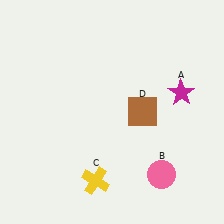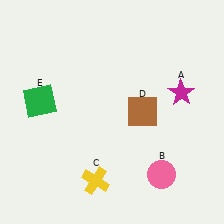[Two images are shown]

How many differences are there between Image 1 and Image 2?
There is 1 difference between the two images.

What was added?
A green square (E) was added in Image 2.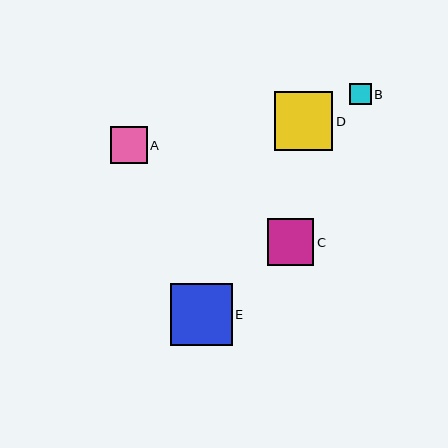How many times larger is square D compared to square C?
Square D is approximately 1.3 times the size of square C.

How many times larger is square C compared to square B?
Square C is approximately 2.2 times the size of square B.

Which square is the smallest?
Square B is the smallest with a size of approximately 21 pixels.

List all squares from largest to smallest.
From largest to smallest: E, D, C, A, B.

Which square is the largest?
Square E is the largest with a size of approximately 62 pixels.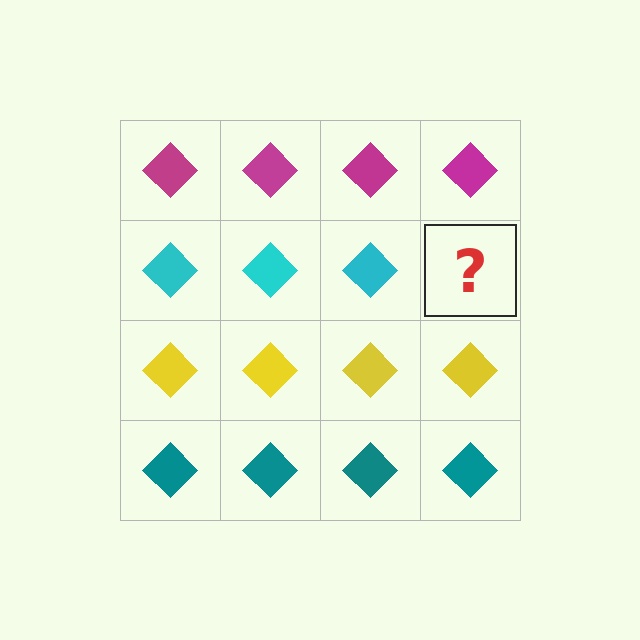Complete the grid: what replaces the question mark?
The question mark should be replaced with a cyan diamond.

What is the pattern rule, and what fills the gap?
The rule is that each row has a consistent color. The gap should be filled with a cyan diamond.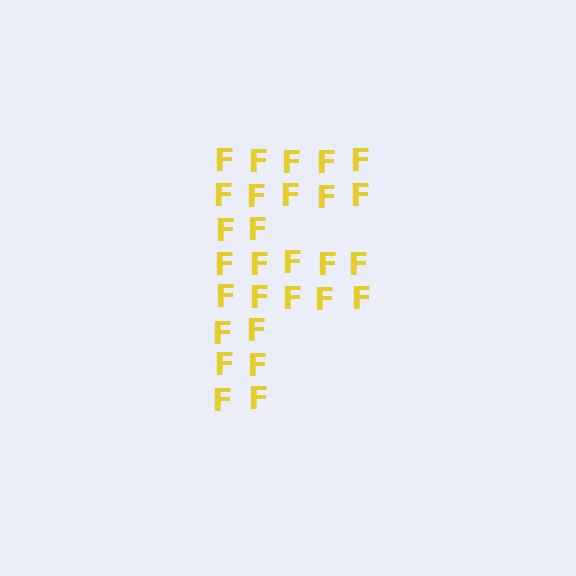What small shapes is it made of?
It is made of small letter F's.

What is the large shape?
The large shape is the letter F.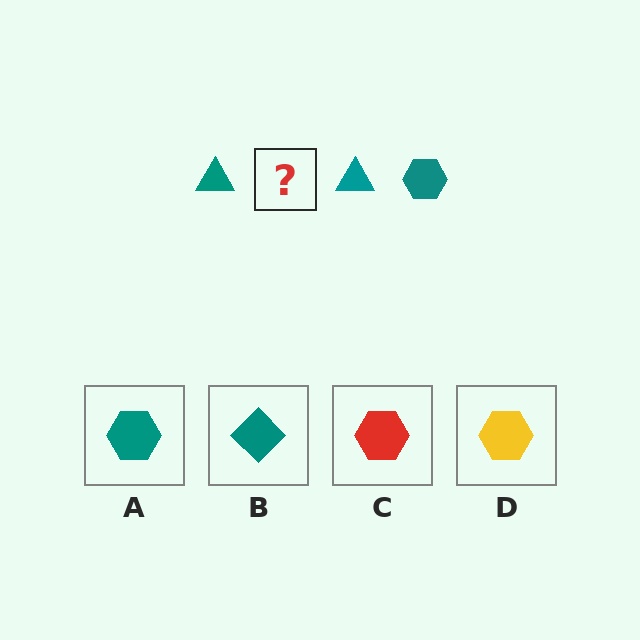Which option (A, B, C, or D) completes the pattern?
A.